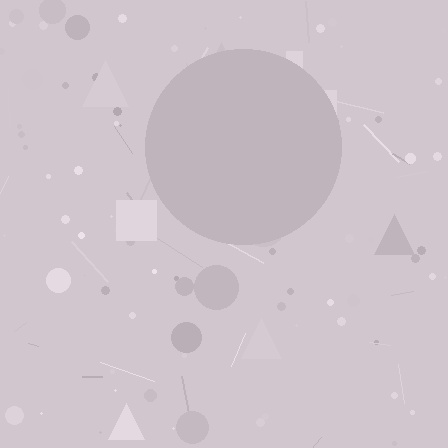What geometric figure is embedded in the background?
A circle is embedded in the background.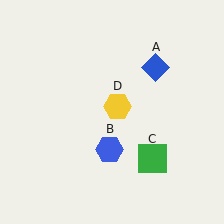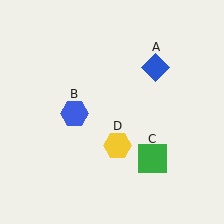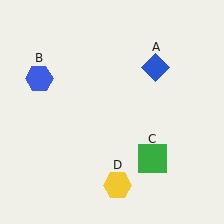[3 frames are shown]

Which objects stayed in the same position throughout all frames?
Blue diamond (object A) and green square (object C) remained stationary.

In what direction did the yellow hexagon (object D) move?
The yellow hexagon (object D) moved down.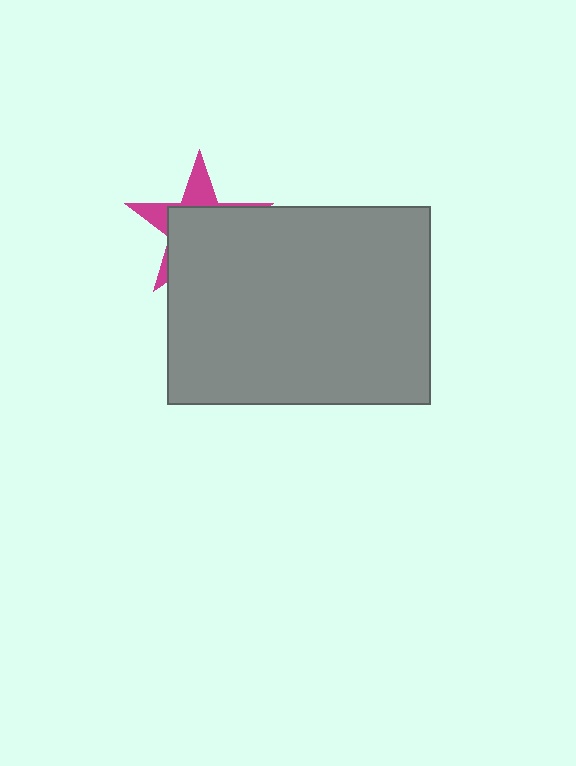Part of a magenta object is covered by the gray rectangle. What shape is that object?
It is a star.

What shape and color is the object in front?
The object in front is a gray rectangle.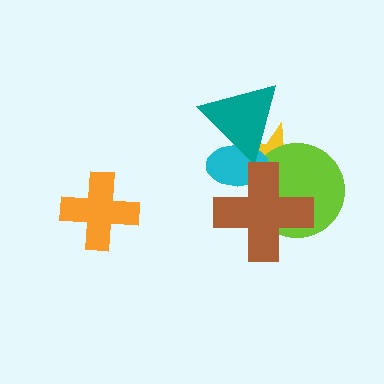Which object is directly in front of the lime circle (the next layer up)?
The cyan ellipse is directly in front of the lime circle.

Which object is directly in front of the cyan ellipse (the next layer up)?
The teal triangle is directly in front of the cyan ellipse.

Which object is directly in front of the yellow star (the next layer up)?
The lime circle is directly in front of the yellow star.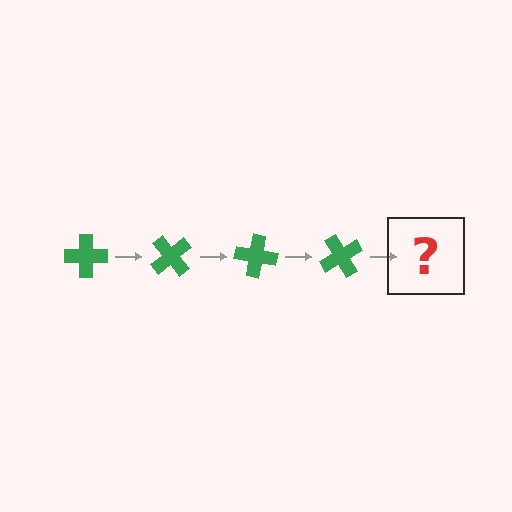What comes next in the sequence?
The next element should be a green cross rotated 200 degrees.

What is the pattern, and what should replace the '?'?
The pattern is that the cross rotates 50 degrees each step. The '?' should be a green cross rotated 200 degrees.